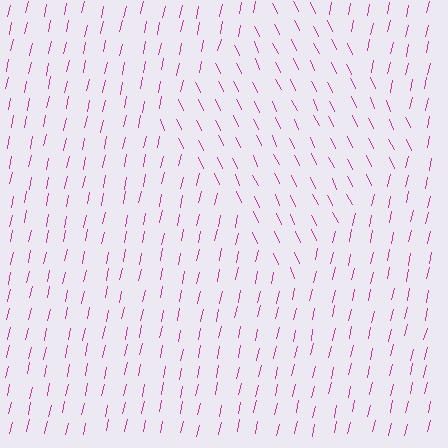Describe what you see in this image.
The image is filled with small magenta line segments. A diamond region in the image has lines oriented differently from the surrounding lines, creating a visible texture boundary.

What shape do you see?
I see a diamond.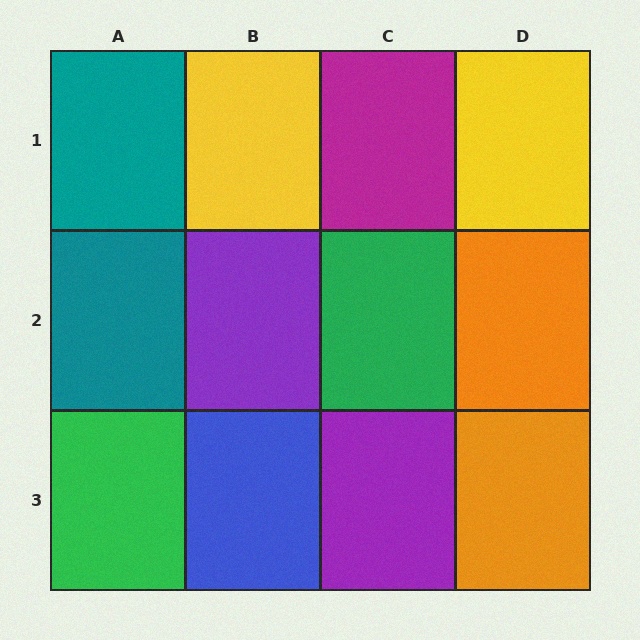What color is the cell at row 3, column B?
Blue.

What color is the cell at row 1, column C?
Magenta.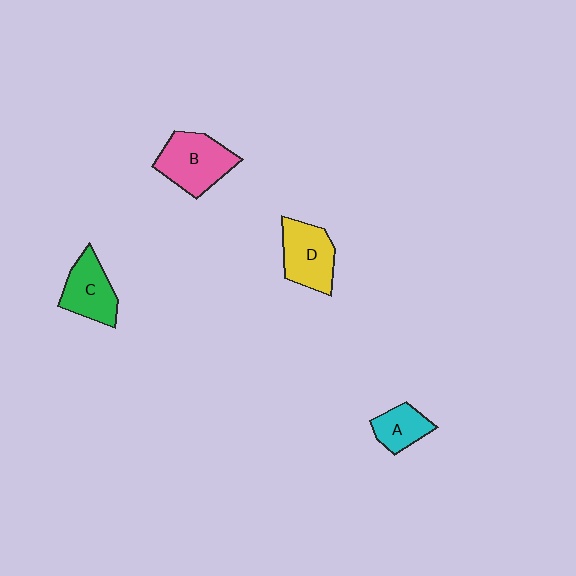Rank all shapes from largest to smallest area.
From largest to smallest: B (pink), D (yellow), C (green), A (cyan).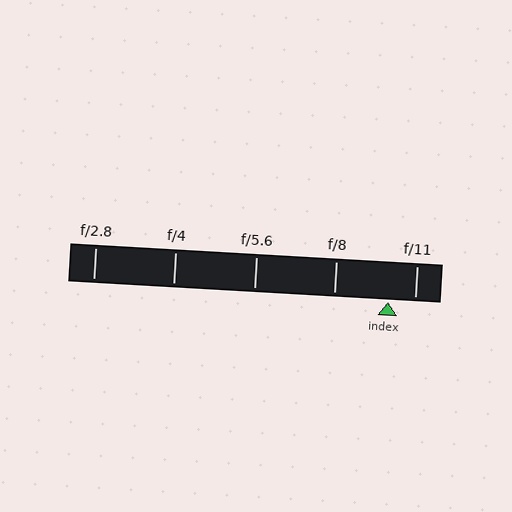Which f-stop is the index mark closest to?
The index mark is closest to f/11.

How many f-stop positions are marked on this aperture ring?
There are 5 f-stop positions marked.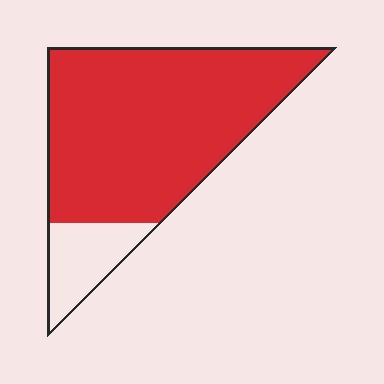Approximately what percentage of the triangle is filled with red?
Approximately 85%.